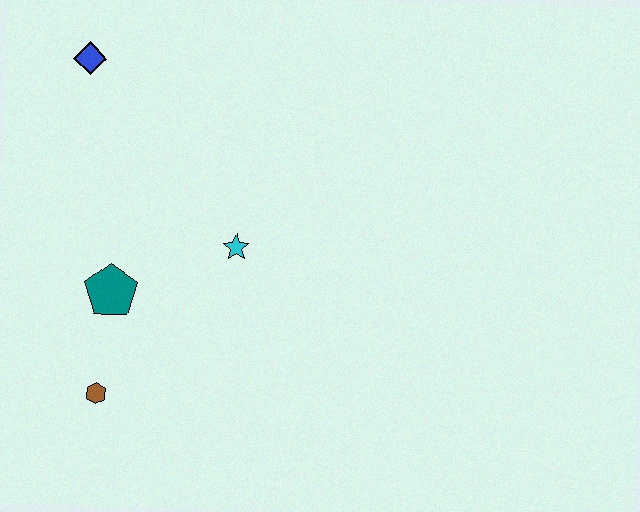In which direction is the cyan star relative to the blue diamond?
The cyan star is below the blue diamond.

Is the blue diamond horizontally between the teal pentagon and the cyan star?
No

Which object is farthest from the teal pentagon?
The blue diamond is farthest from the teal pentagon.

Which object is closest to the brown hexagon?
The teal pentagon is closest to the brown hexagon.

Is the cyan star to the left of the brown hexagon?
No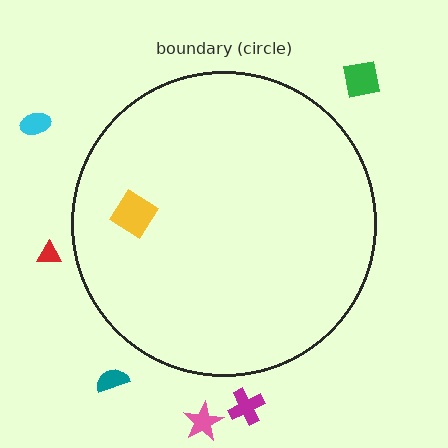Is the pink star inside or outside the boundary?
Outside.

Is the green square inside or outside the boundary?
Outside.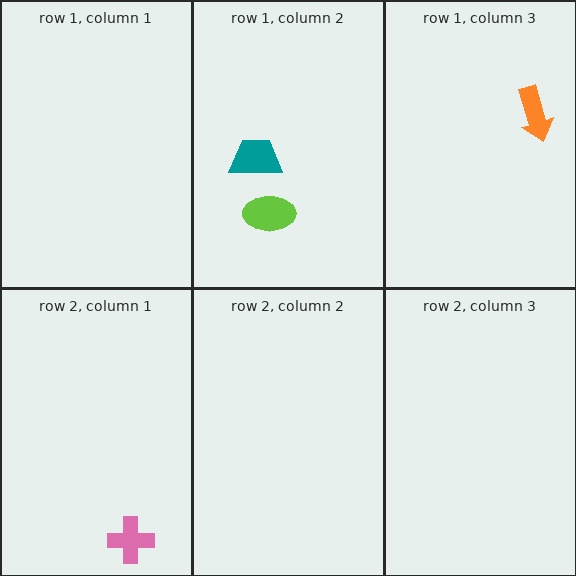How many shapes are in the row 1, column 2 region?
2.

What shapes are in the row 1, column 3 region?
The orange arrow.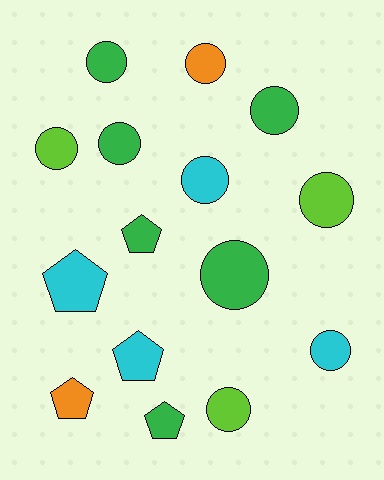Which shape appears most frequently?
Circle, with 10 objects.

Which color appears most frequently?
Green, with 6 objects.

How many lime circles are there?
There are 3 lime circles.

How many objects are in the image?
There are 15 objects.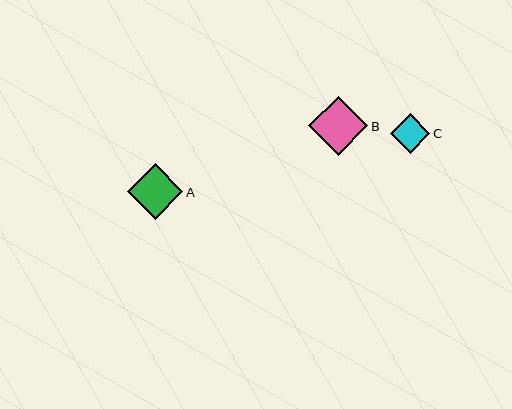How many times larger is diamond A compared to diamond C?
Diamond A is approximately 1.4 times the size of diamond C.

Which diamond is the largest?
Diamond B is the largest with a size of approximately 59 pixels.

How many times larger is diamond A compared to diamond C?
Diamond A is approximately 1.4 times the size of diamond C.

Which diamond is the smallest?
Diamond C is the smallest with a size of approximately 39 pixels.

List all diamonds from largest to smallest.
From largest to smallest: B, A, C.